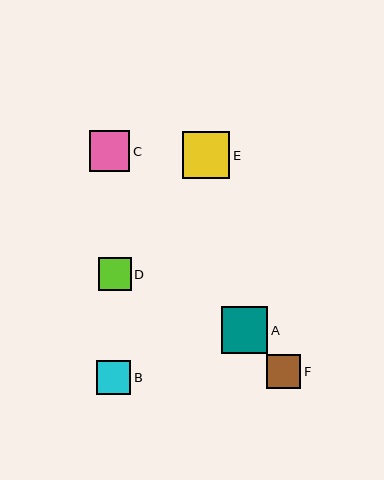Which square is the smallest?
Square D is the smallest with a size of approximately 33 pixels.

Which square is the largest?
Square E is the largest with a size of approximately 47 pixels.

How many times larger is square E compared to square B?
Square E is approximately 1.4 times the size of square B.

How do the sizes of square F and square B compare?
Square F and square B are approximately the same size.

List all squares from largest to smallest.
From largest to smallest: E, A, C, F, B, D.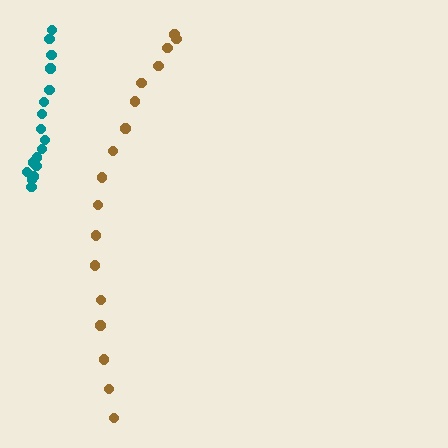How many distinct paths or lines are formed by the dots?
There are 2 distinct paths.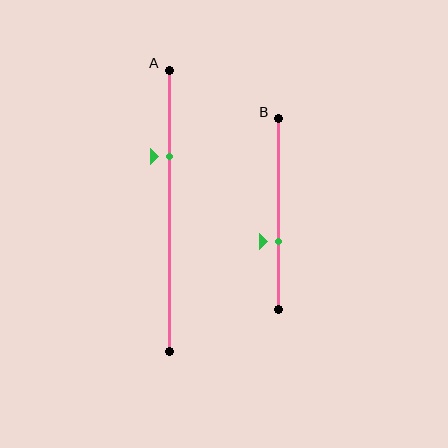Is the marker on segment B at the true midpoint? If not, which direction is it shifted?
No, the marker on segment B is shifted downward by about 15% of the segment length.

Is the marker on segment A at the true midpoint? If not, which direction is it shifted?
No, the marker on segment A is shifted upward by about 20% of the segment length.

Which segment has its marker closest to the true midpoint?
Segment B has its marker closest to the true midpoint.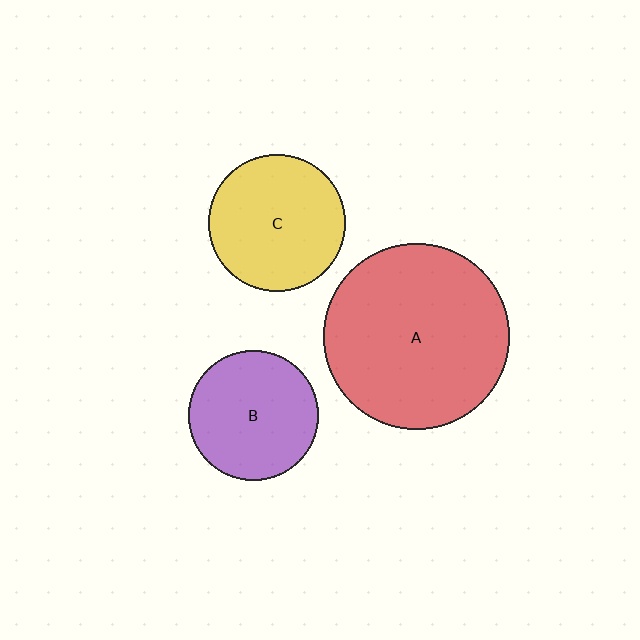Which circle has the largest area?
Circle A (red).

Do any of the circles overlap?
No, none of the circles overlap.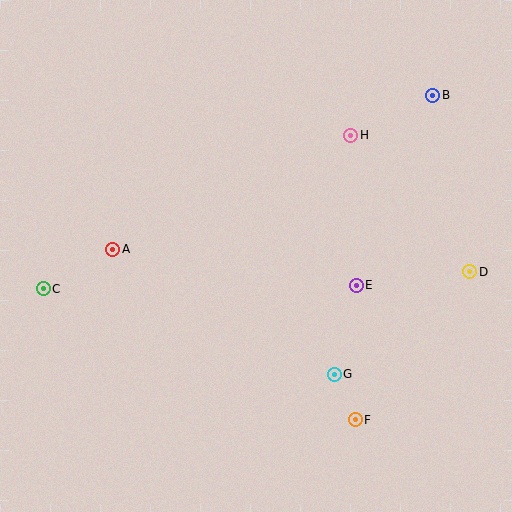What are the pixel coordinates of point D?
Point D is at (470, 272).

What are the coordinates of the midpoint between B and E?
The midpoint between B and E is at (395, 190).